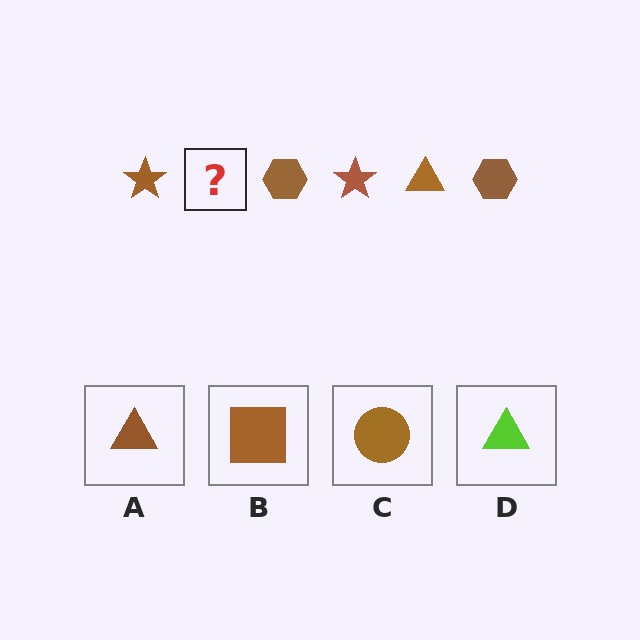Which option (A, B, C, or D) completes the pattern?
A.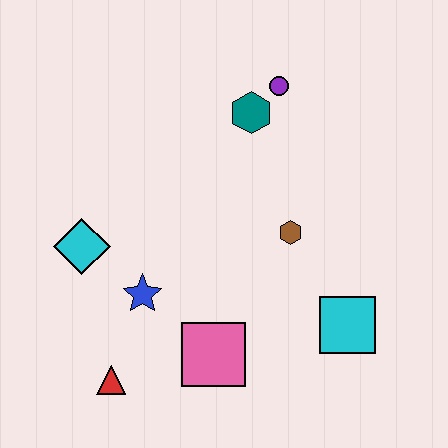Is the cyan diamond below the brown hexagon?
Yes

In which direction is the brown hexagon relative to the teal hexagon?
The brown hexagon is below the teal hexagon.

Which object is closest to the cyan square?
The brown hexagon is closest to the cyan square.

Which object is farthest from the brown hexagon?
The red triangle is farthest from the brown hexagon.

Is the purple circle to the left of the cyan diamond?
No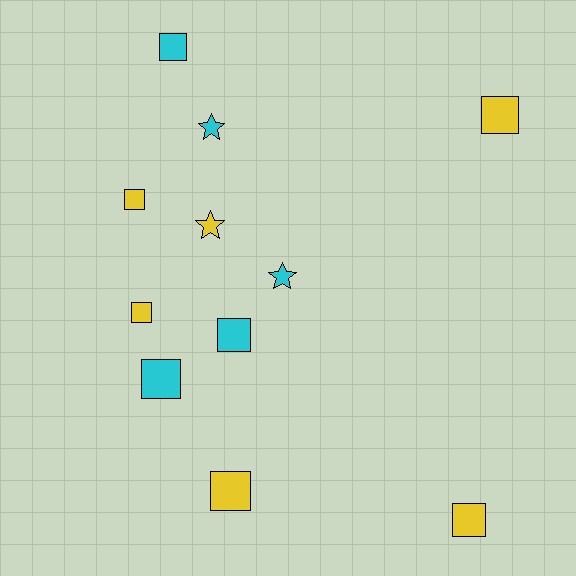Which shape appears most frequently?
Square, with 8 objects.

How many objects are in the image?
There are 11 objects.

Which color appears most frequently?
Yellow, with 6 objects.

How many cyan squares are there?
There are 3 cyan squares.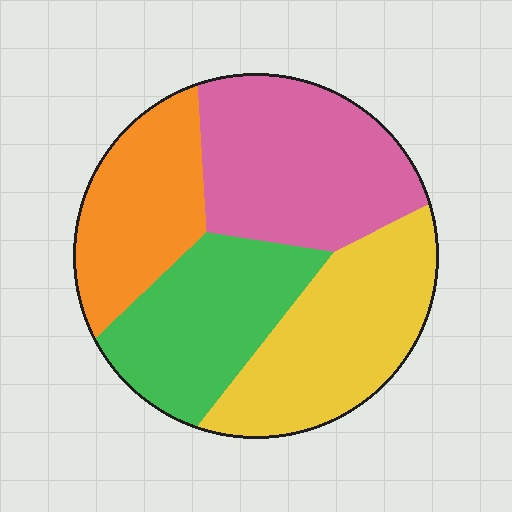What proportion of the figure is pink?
Pink takes up about one third (1/3) of the figure.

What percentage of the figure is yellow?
Yellow covers around 25% of the figure.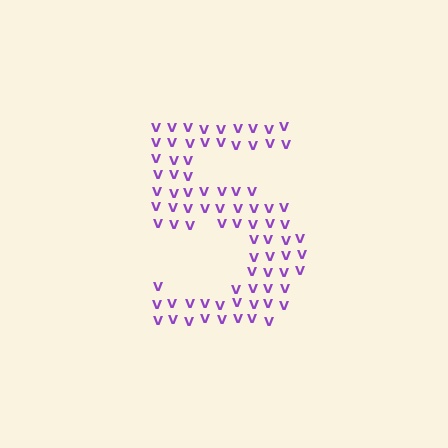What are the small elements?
The small elements are letter V's.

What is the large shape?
The large shape is the digit 5.